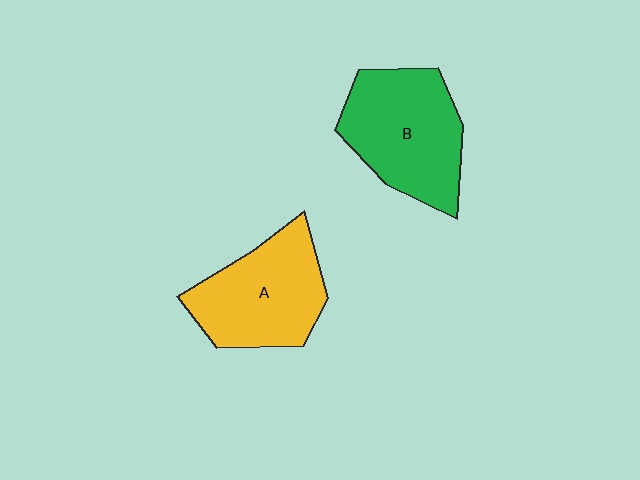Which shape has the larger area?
Shape B (green).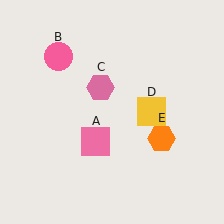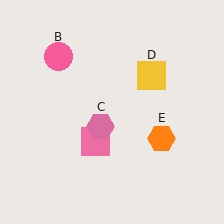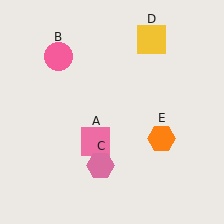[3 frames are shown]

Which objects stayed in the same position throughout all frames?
Pink square (object A) and pink circle (object B) and orange hexagon (object E) remained stationary.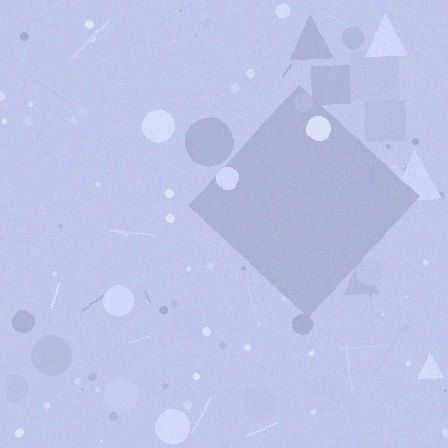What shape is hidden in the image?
A diamond is hidden in the image.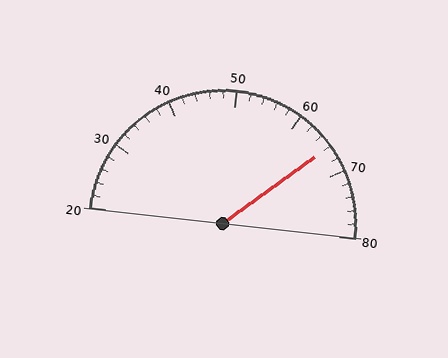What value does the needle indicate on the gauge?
The needle indicates approximately 66.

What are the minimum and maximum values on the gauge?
The gauge ranges from 20 to 80.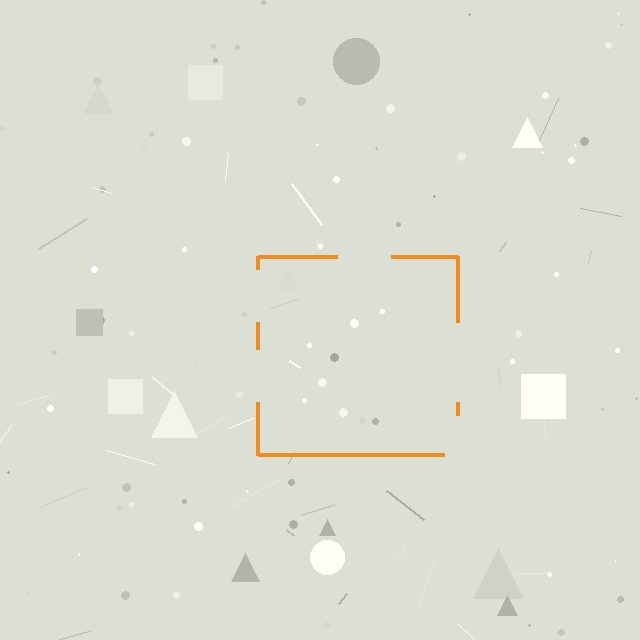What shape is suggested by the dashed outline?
The dashed outline suggests a square.